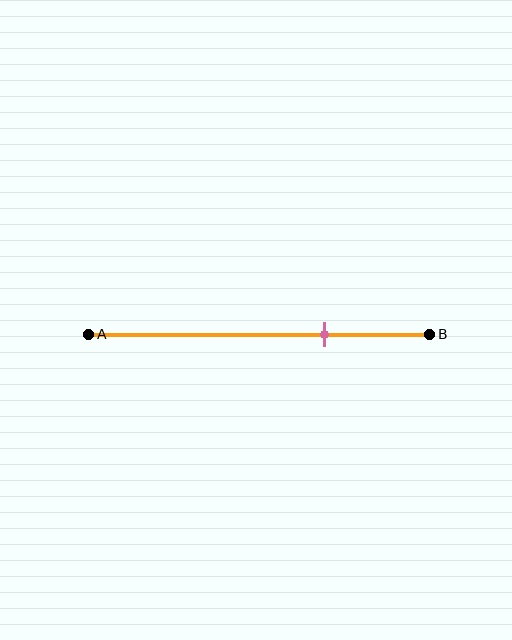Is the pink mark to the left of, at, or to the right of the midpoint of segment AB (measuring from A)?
The pink mark is to the right of the midpoint of segment AB.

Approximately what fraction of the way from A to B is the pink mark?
The pink mark is approximately 70% of the way from A to B.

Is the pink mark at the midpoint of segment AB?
No, the mark is at about 70% from A, not at the 50% midpoint.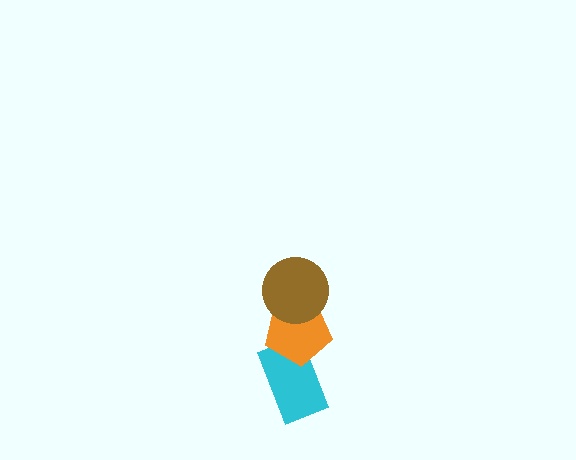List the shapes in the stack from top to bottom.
From top to bottom: the brown circle, the orange pentagon, the cyan rectangle.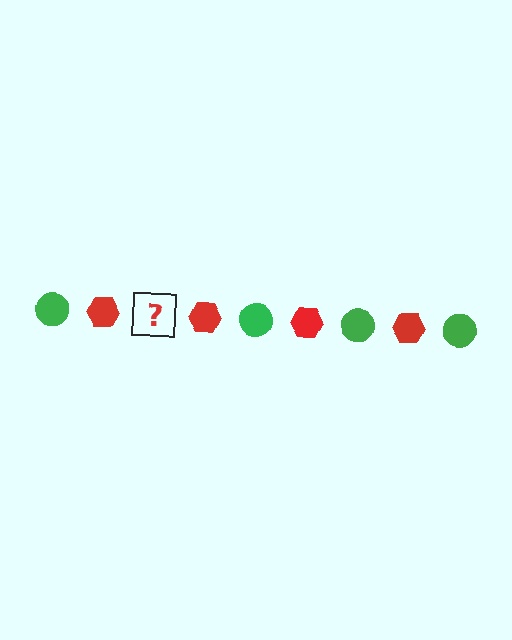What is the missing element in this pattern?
The missing element is a green circle.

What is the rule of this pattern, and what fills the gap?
The rule is that the pattern alternates between green circle and red hexagon. The gap should be filled with a green circle.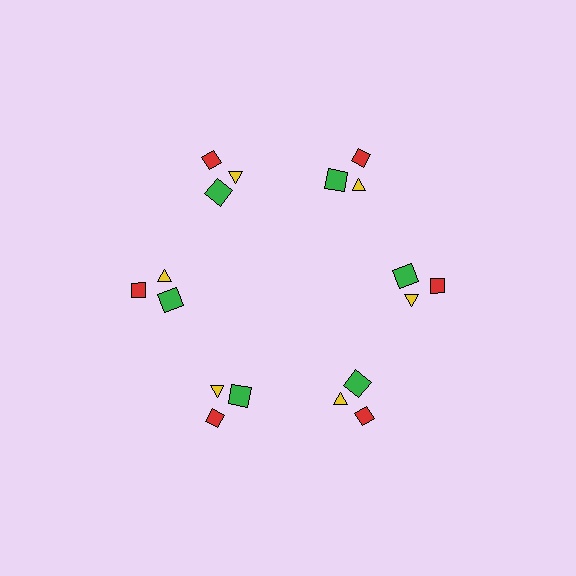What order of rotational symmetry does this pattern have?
This pattern has 6-fold rotational symmetry.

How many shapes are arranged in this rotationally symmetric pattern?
There are 18 shapes, arranged in 6 groups of 3.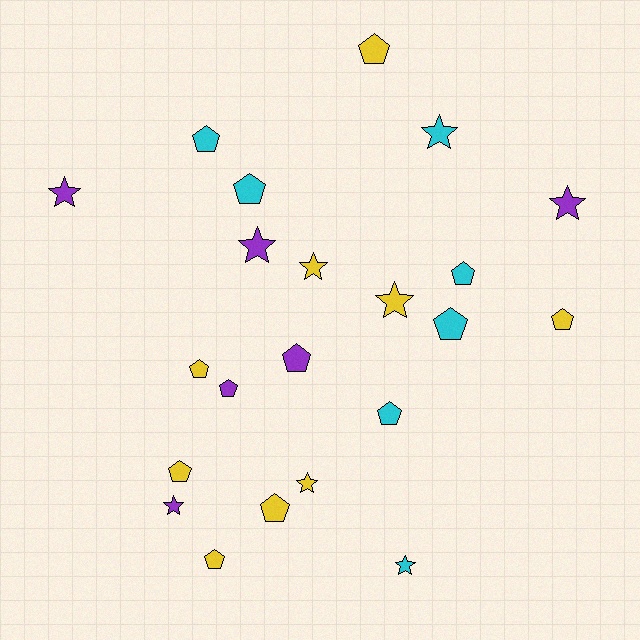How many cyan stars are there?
There are 2 cyan stars.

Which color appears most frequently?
Yellow, with 9 objects.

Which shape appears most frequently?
Pentagon, with 13 objects.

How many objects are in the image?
There are 22 objects.